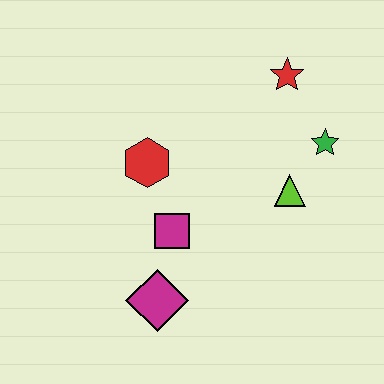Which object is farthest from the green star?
The magenta diamond is farthest from the green star.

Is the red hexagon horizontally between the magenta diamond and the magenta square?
No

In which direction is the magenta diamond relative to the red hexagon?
The magenta diamond is below the red hexagon.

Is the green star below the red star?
Yes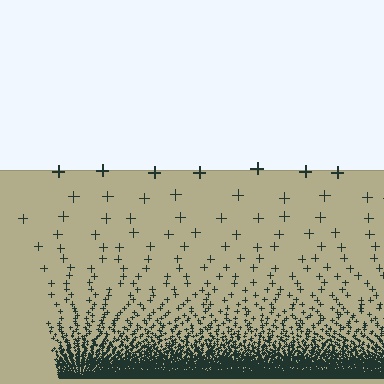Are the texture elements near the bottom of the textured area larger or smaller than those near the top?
Smaller. The gradient is inverted — elements near the bottom are smaller and denser.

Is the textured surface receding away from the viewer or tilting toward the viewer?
The surface appears to tilt toward the viewer. Texture elements get larger and sparser toward the top.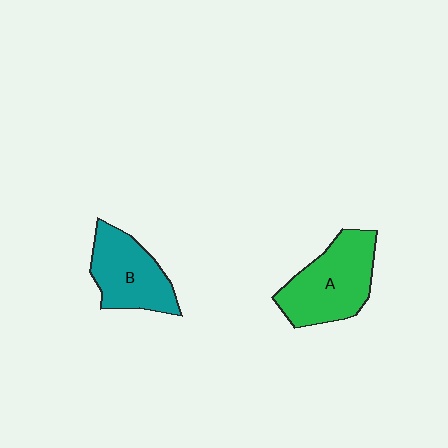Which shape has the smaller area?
Shape B (teal).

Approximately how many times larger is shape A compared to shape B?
Approximately 1.2 times.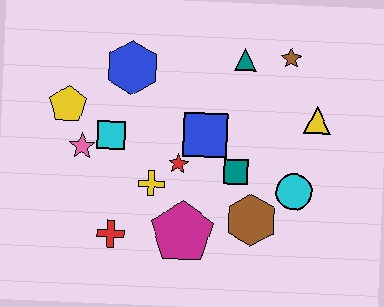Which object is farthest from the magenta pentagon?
The brown star is farthest from the magenta pentagon.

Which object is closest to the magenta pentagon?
The yellow cross is closest to the magenta pentagon.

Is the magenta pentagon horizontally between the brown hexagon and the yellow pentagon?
Yes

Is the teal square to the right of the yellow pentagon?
Yes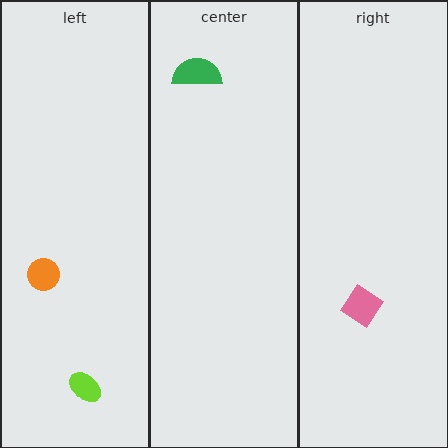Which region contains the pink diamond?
The right region.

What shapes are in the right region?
The pink diamond.